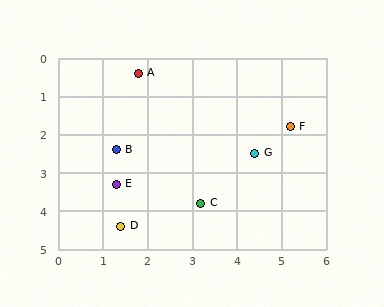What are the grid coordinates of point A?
Point A is at approximately (1.8, 0.4).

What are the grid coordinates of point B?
Point B is at approximately (1.3, 2.4).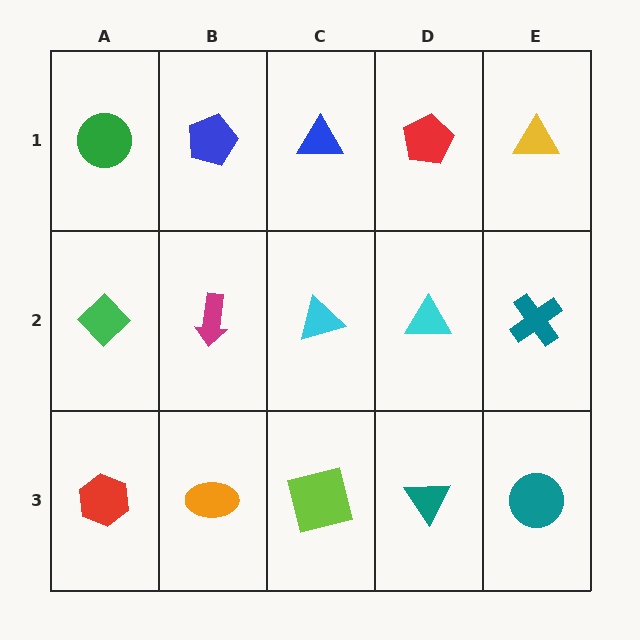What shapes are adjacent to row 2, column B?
A blue pentagon (row 1, column B), an orange ellipse (row 3, column B), a green diamond (row 2, column A), a cyan triangle (row 2, column C).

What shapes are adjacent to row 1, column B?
A magenta arrow (row 2, column B), a green circle (row 1, column A), a blue triangle (row 1, column C).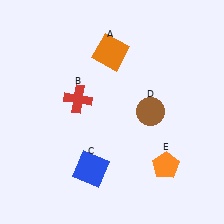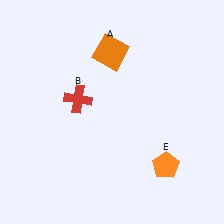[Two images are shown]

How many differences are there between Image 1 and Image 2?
There are 2 differences between the two images.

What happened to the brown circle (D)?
The brown circle (D) was removed in Image 2. It was in the top-right area of Image 1.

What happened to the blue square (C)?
The blue square (C) was removed in Image 2. It was in the bottom-left area of Image 1.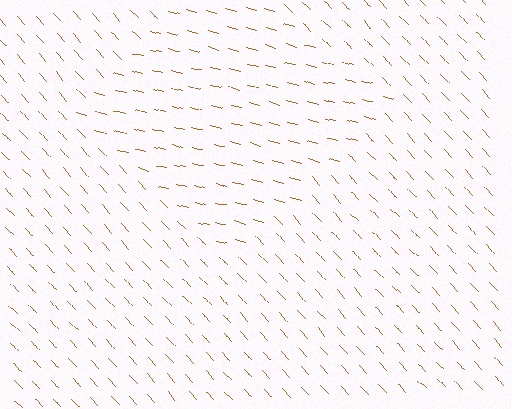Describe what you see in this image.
The image is filled with small brown line segments. A diamond region in the image has lines oriented differently from the surrounding lines, creating a visible texture boundary.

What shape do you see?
I see a diamond.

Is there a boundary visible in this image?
Yes, there is a texture boundary formed by a change in line orientation.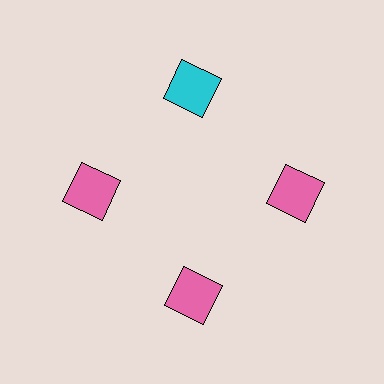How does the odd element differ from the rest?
It has a different color: cyan instead of pink.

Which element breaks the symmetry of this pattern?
The cyan square at roughly the 12 o'clock position breaks the symmetry. All other shapes are pink squares.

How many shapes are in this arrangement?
There are 4 shapes arranged in a ring pattern.